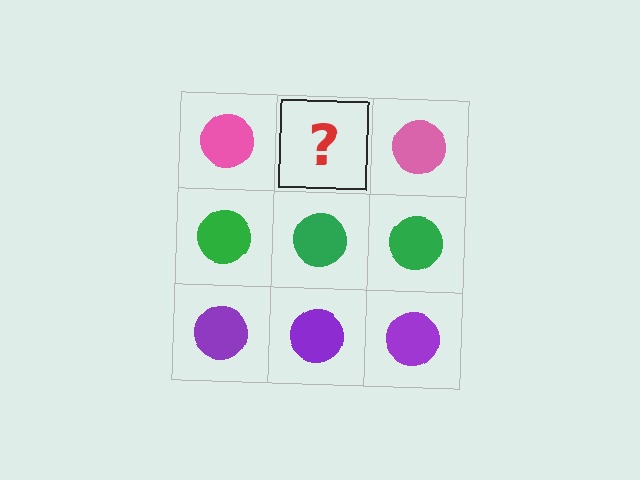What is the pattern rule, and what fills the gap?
The rule is that each row has a consistent color. The gap should be filled with a pink circle.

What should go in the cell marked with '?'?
The missing cell should contain a pink circle.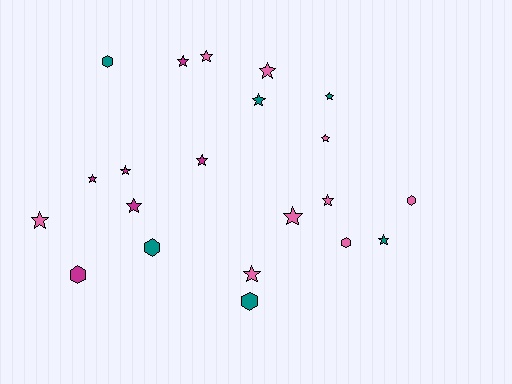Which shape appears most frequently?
Star, with 15 objects.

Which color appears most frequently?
Pink, with 9 objects.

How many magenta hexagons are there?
There is 1 magenta hexagon.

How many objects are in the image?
There are 21 objects.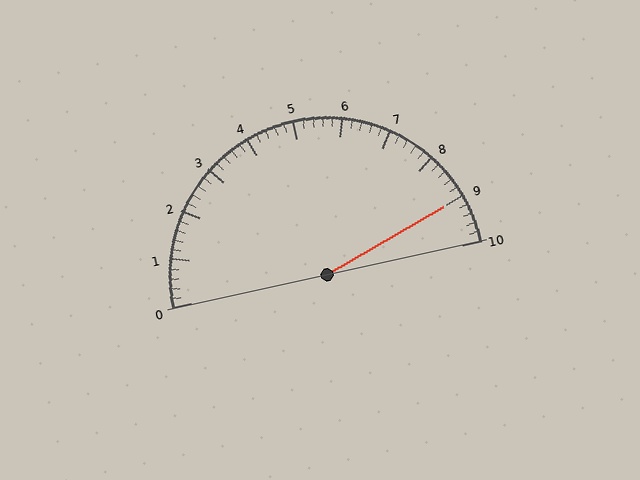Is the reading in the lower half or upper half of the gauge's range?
The reading is in the upper half of the range (0 to 10).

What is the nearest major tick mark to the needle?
The nearest major tick mark is 9.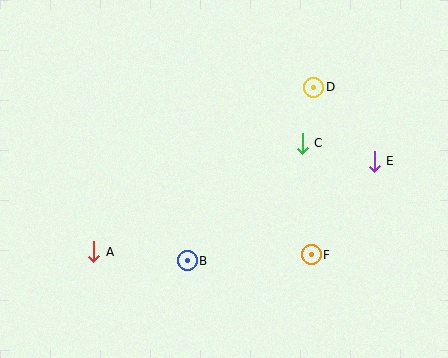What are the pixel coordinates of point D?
Point D is at (314, 87).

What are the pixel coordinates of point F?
Point F is at (311, 255).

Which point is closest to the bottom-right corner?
Point F is closest to the bottom-right corner.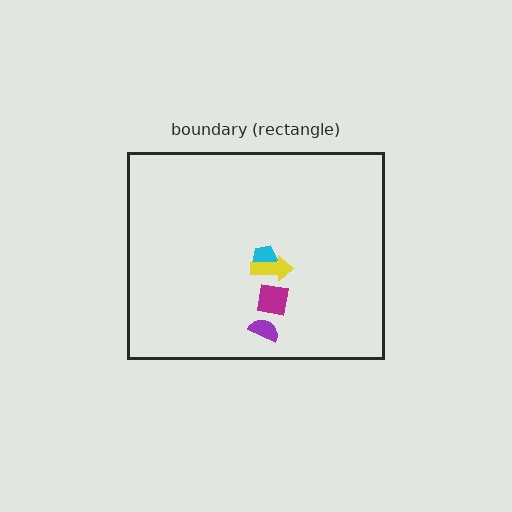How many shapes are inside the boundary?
4 inside, 0 outside.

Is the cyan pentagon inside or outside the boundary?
Inside.